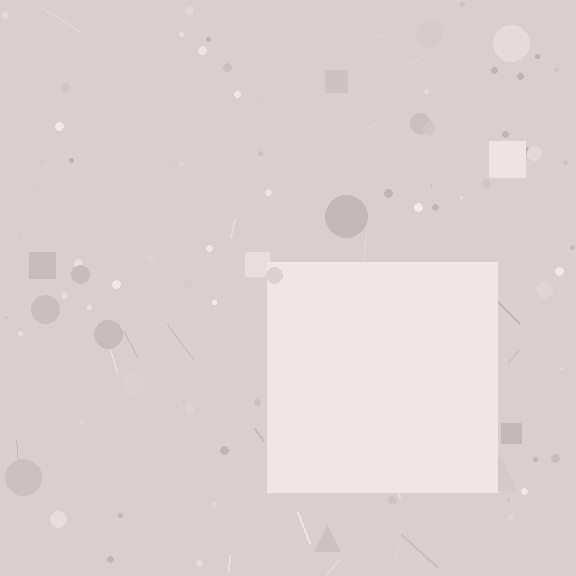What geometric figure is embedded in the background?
A square is embedded in the background.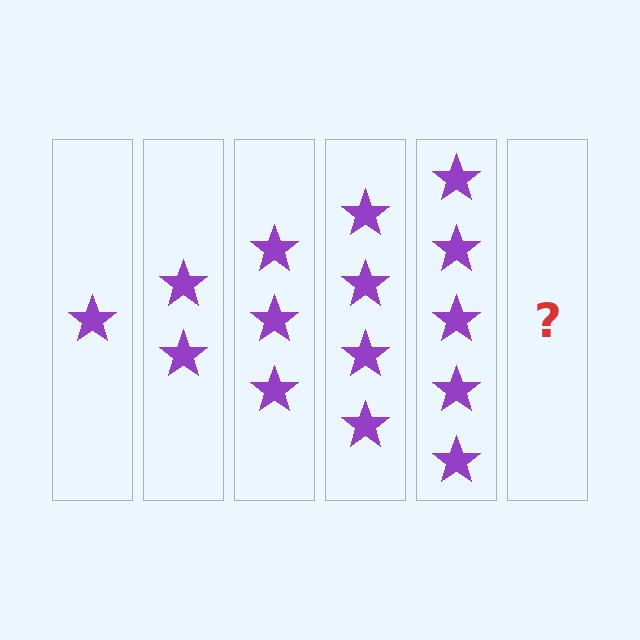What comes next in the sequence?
The next element should be 6 stars.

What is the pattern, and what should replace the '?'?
The pattern is that each step adds one more star. The '?' should be 6 stars.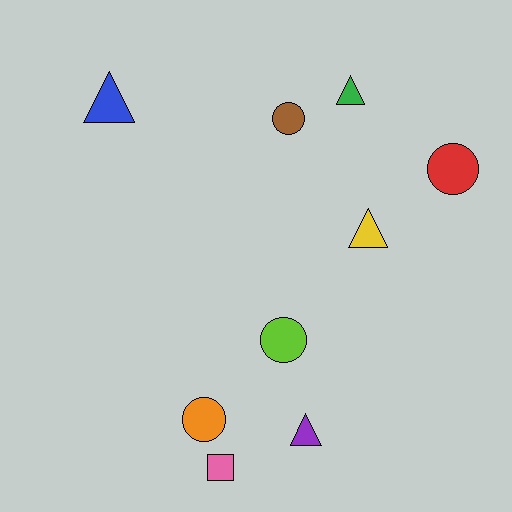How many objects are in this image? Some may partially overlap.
There are 9 objects.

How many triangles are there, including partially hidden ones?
There are 4 triangles.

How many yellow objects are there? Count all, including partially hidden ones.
There is 1 yellow object.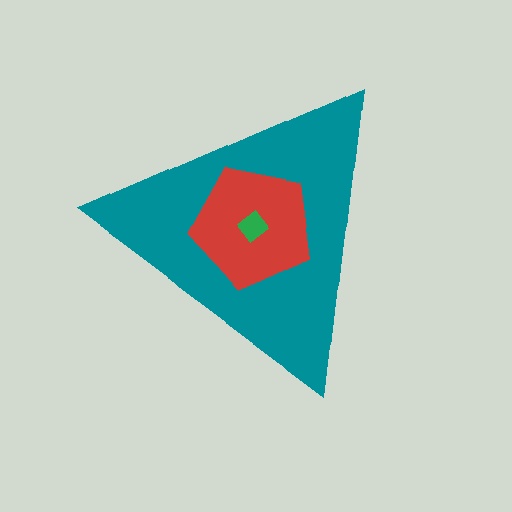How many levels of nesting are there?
3.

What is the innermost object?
The green diamond.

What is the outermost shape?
The teal triangle.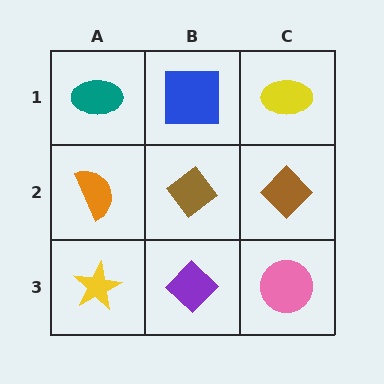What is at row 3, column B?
A purple diamond.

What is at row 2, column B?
A brown diamond.